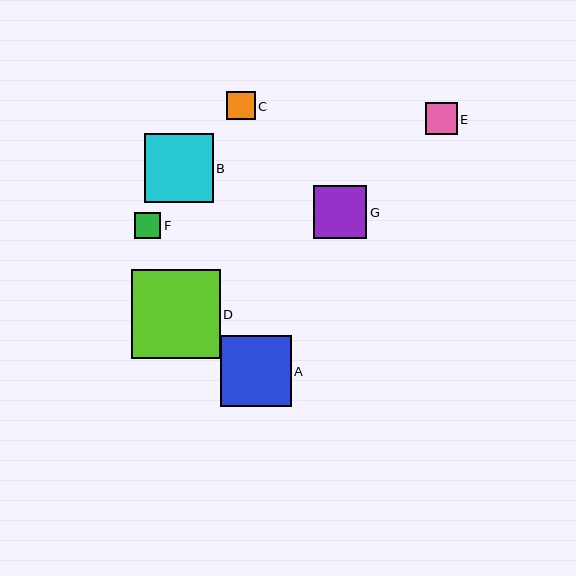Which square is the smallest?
Square F is the smallest with a size of approximately 26 pixels.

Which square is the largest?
Square D is the largest with a size of approximately 89 pixels.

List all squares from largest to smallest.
From largest to smallest: D, A, B, G, E, C, F.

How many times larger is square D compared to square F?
Square D is approximately 3.4 times the size of square F.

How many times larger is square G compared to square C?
Square G is approximately 1.9 times the size of square C.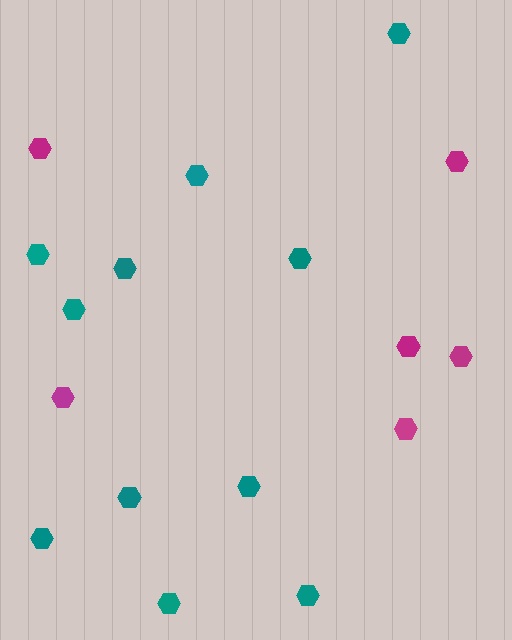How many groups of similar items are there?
There are 2 groups: one group of teal hexagons (11) and one group of magenta hexagons (6).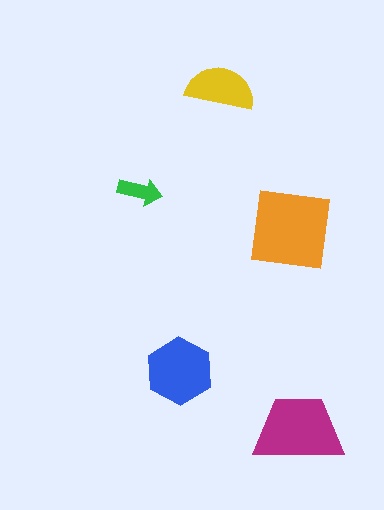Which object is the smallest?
The green arrow.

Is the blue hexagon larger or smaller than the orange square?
Smaller.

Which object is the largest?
The orange square.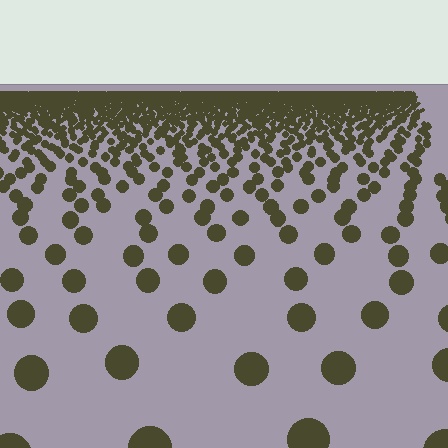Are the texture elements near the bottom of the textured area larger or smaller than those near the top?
Larger. Near the bottom, elements are closer to the viewer and appear at a bigger on-screen size.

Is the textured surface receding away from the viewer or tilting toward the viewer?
The surface is receding away from the viewer. Texture elements get smaller and denser toward the top.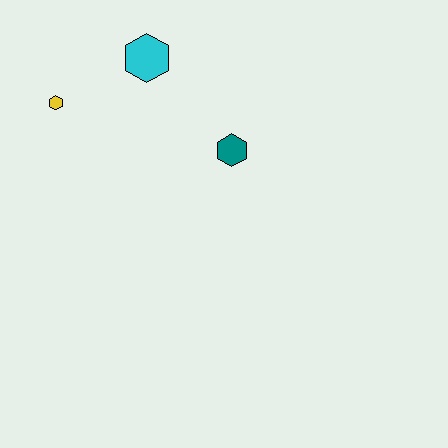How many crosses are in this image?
There are no crosses.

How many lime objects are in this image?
There are no lime objects.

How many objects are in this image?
There are 3 objects.